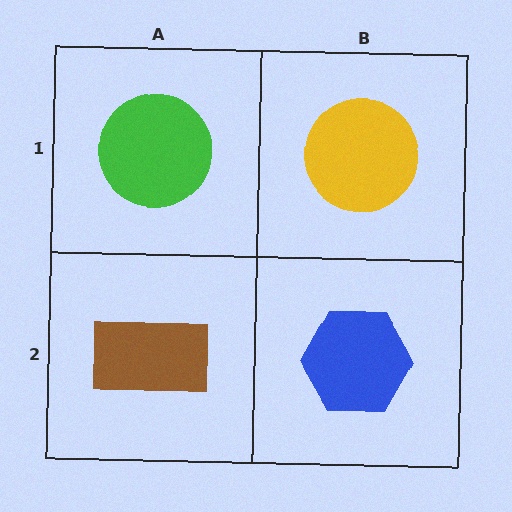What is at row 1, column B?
A yellow circle.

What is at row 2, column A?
A brown rectangle.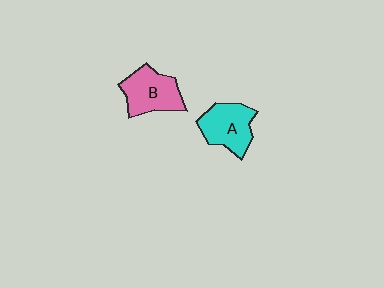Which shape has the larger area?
Shape B (pink).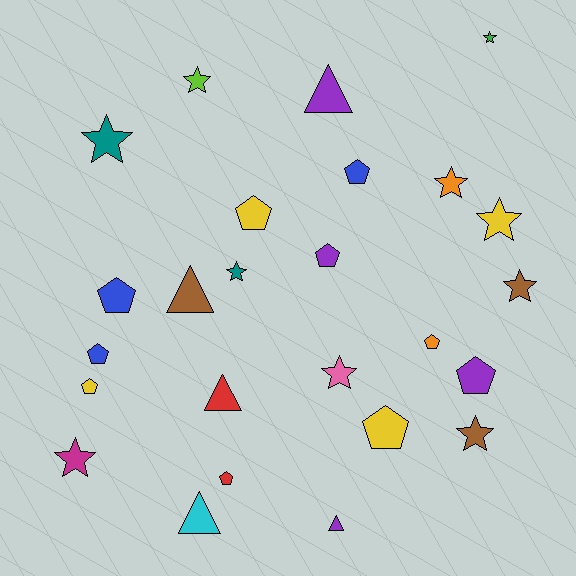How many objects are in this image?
There are 25 objects.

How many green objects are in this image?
There is 1 green object.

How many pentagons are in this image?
There are 10 pentagons.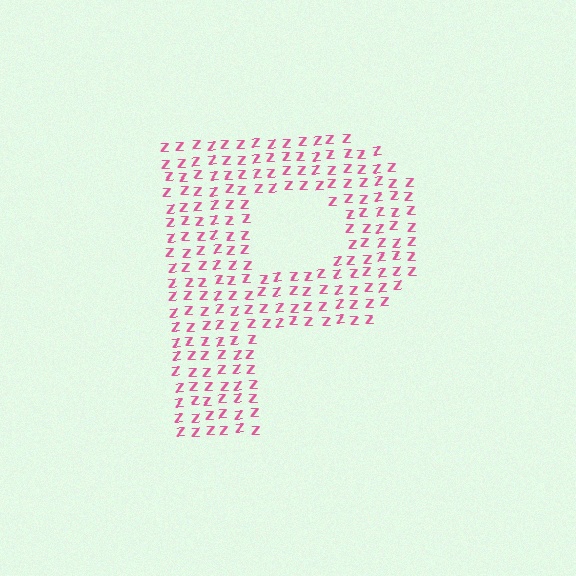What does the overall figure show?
The overall figure shows the letter P.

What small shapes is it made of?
It is made of small letter Z's.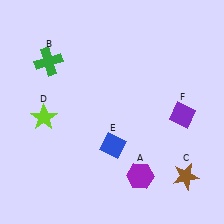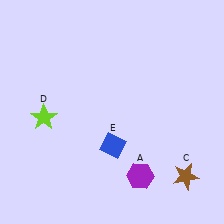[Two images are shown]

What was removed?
The green cross (B), the purple diamond (F) were removed in Image 2.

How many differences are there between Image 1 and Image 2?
There are 2 differences between the two images.